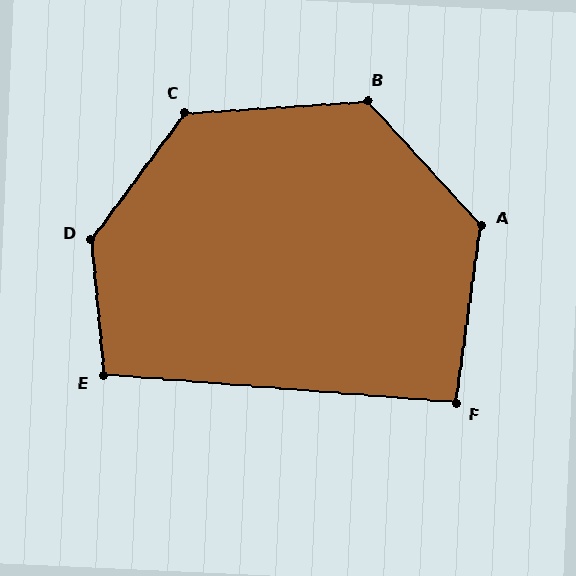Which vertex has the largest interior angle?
D, at approximately 138 degrees.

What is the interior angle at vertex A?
Approximately 129 degrees (obtuse).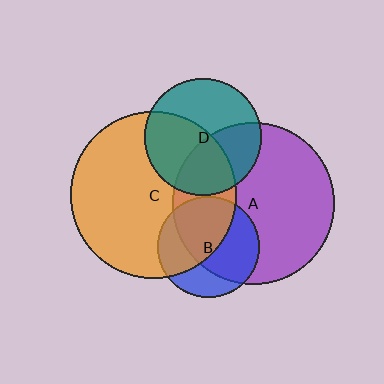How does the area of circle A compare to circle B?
Approximately 2.5 times.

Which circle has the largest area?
Circle C (orange).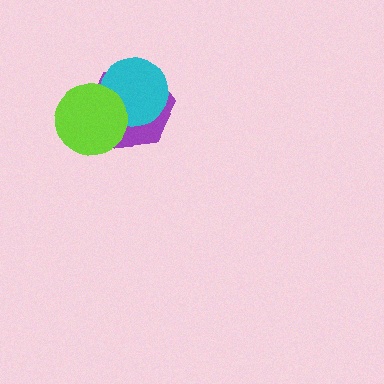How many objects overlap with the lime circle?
2 objects overlap with the lime circle.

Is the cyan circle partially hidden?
Yes, it is partially covered by another shape.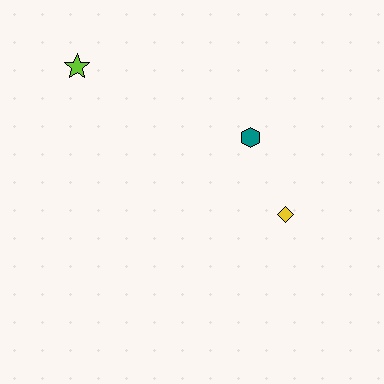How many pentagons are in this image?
There are no pentagons.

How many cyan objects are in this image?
There are no cyan objects.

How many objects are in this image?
There are 3 objects.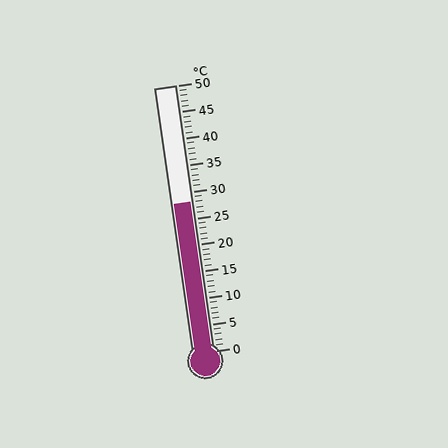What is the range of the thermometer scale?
The thermometer scale ranges from 0°C to 50°C.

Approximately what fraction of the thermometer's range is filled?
The thermometer is filled to approximately 55% of its range.